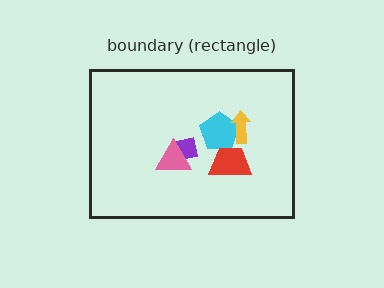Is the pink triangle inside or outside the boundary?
Inside.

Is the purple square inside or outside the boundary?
Inside.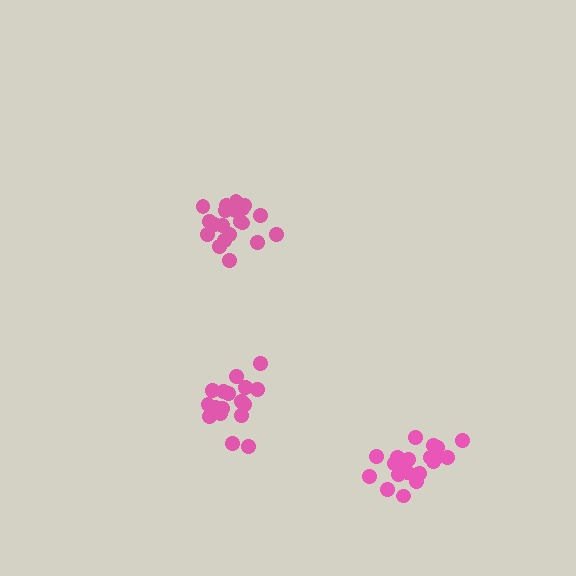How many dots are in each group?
Group 1: 20 dots, Group 2: 18 dots, Group 3: 21 dots (59 total).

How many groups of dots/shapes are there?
There are 3 groups.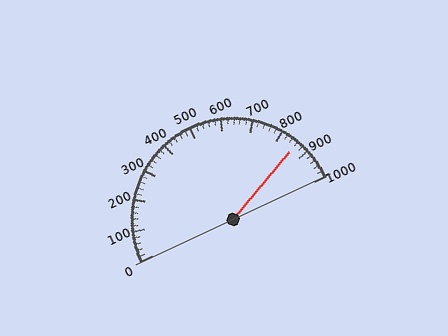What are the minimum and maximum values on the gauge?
The gauge ranges from 0 to 1000.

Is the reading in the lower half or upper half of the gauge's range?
The reading is in the upper half of the range (0 to 1000).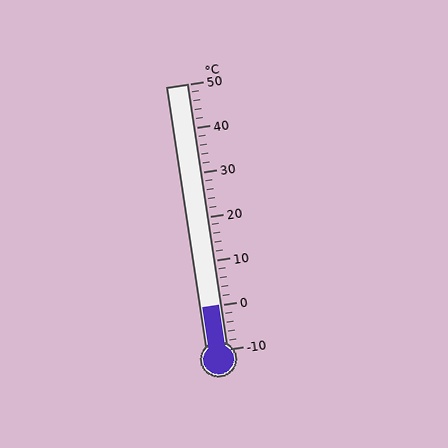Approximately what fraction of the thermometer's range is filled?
The thermometer is filled to approximately 15% of its range.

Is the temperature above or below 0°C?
The temperature is at 0°C.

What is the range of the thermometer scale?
The thermometer scale ranges from -10°C to 50°C.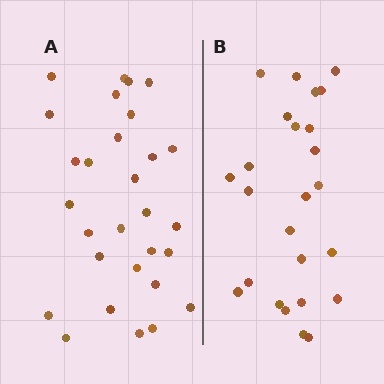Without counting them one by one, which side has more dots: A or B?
Region A (the left region) has more dots.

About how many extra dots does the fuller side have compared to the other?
Region A has about 4 more dots than region B.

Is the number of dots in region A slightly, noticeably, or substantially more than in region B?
Region A has only slightly more — the two regions are fairly close. The ratio is roughly 1.2 to 1.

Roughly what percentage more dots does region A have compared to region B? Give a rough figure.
About 15% more.